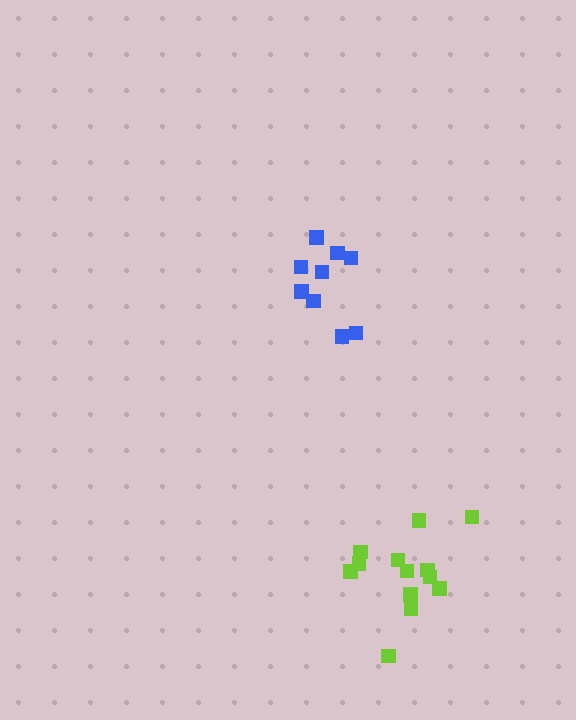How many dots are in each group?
Group 1: 13 dots, Group 2: 9 dots (22 total).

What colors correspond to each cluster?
The clusters are colored: lime, blue.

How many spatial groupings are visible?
There are 2 spatial groupings.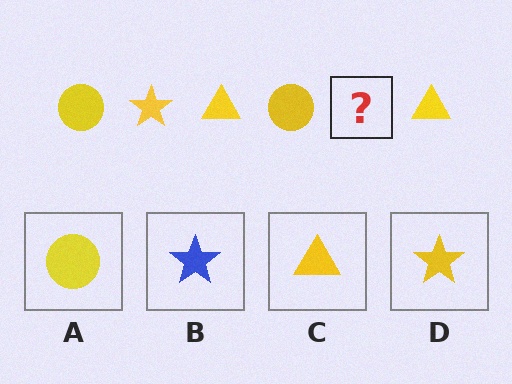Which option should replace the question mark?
Option D.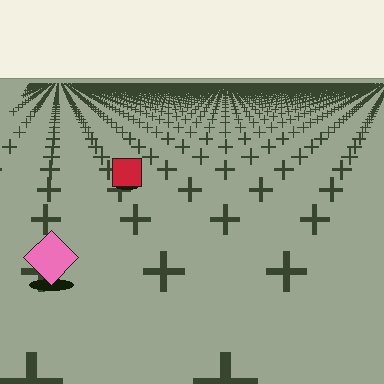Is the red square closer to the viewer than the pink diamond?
No. The pink diamond is closer — you can tell from the texture gradient: the ground texture is coarser near it.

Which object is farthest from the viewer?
The red square is farthest from the viewer. It appears smaller and the ground texture around it is denser.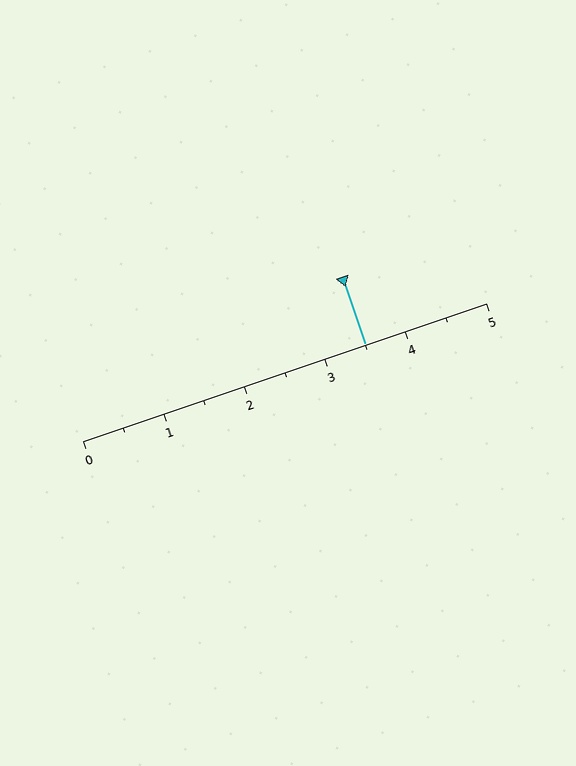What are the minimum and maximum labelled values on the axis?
The axis runs from 0 to 5.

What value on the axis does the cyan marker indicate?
The marker indicates approximately 3.5.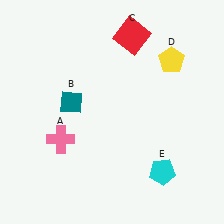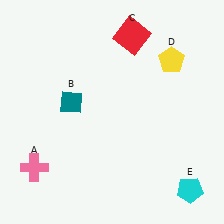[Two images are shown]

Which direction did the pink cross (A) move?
The pink cross (A) moved down.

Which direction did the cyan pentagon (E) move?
The cyan pentagon (E) moved right.